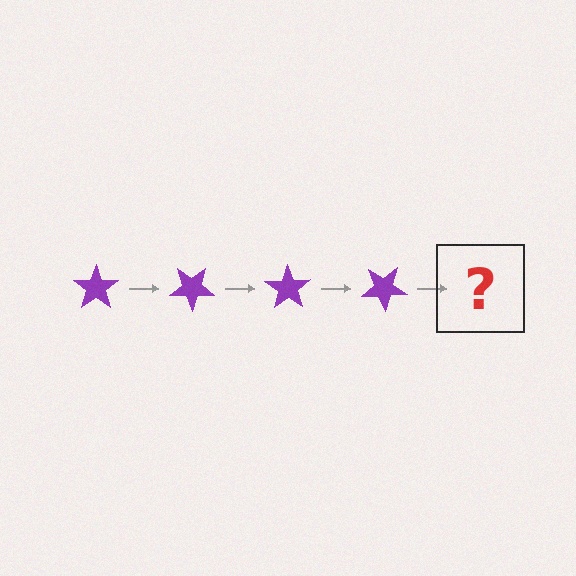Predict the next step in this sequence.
The next step is a purple star rotated 140 degrees.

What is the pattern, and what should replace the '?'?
The pattern is that the star rotates 35 degrees each step. The '?' should be a purple star rotated 140 degrees.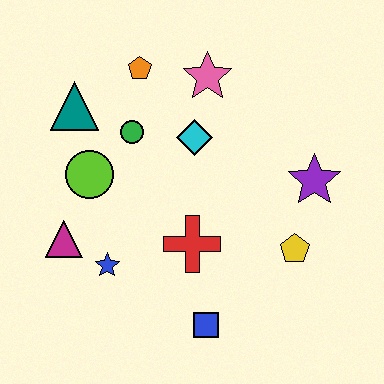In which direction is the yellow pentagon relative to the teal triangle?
The yellow pentagon is to the right of the teal triangle.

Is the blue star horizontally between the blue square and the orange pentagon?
No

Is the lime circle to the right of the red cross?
No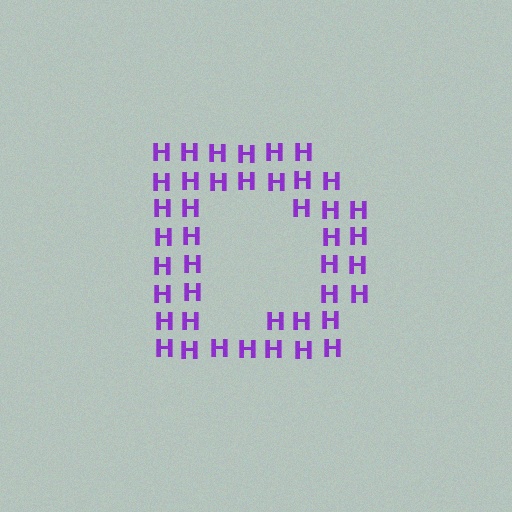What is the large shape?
The large shape is the letter D.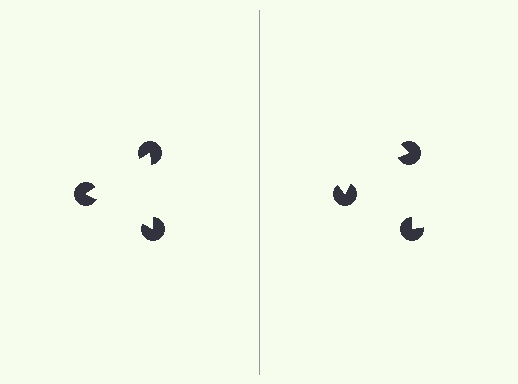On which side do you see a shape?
An illusory triangle appears on the left side. On the right side the wedge cuts are rotated, so no coherent shape forms.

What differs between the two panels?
The pac-man discs are positioned identically on both sides; only the wedge orientations differ. On the left they align to a triangle; on the right they are misaligned.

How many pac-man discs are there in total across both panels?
6 — 3 on each side.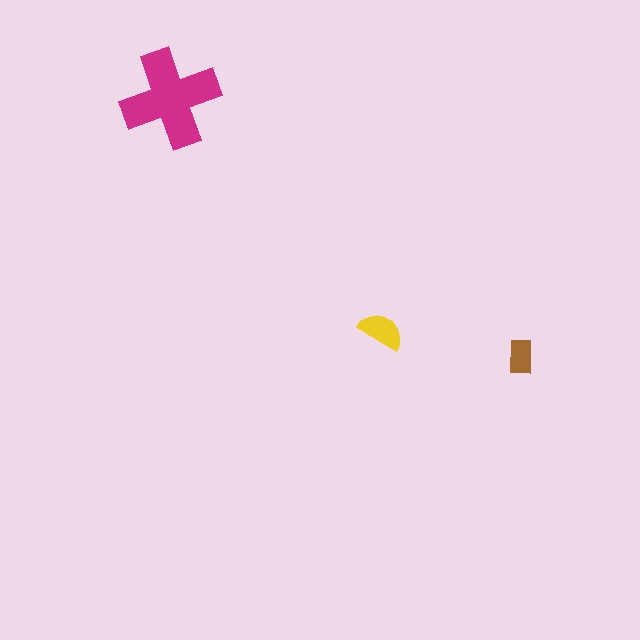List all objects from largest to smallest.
The magenta cross, the yellow semicircle, the brown rectangle.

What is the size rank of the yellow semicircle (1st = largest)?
2nd.